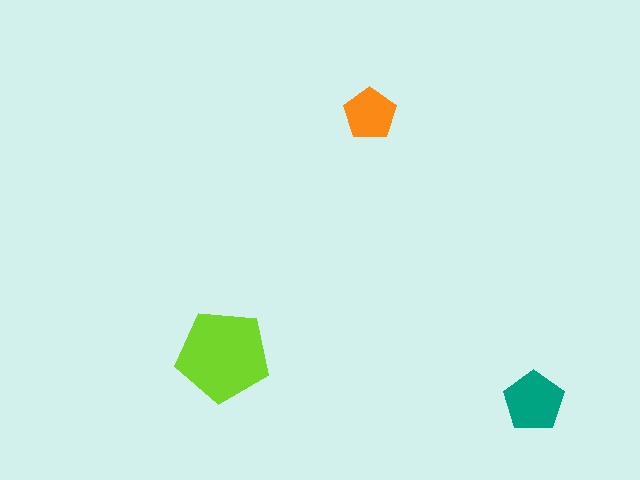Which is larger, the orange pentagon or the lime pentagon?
The lime one.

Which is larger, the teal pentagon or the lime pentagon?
The lime one.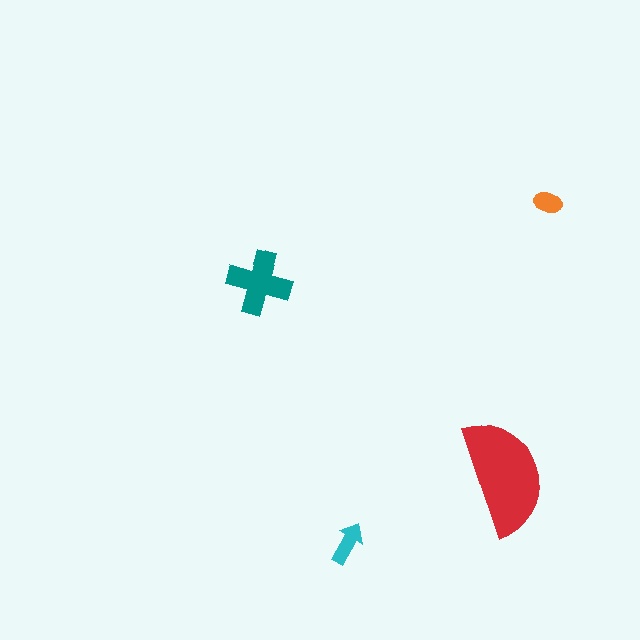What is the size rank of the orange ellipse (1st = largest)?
4th.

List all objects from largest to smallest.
The red semicircle, the teal cross, the cyan arrow, the orange ellipse.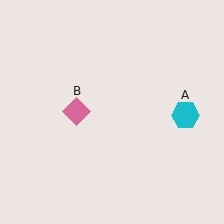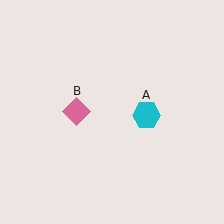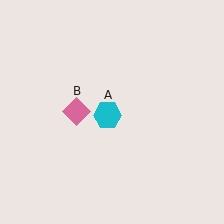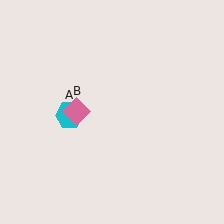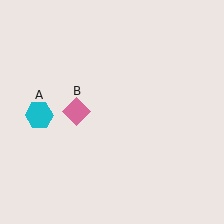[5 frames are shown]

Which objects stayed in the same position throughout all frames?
Pink diamond (object B) remained stationary.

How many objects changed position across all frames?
1 object changed position: cyan hexagon (object A).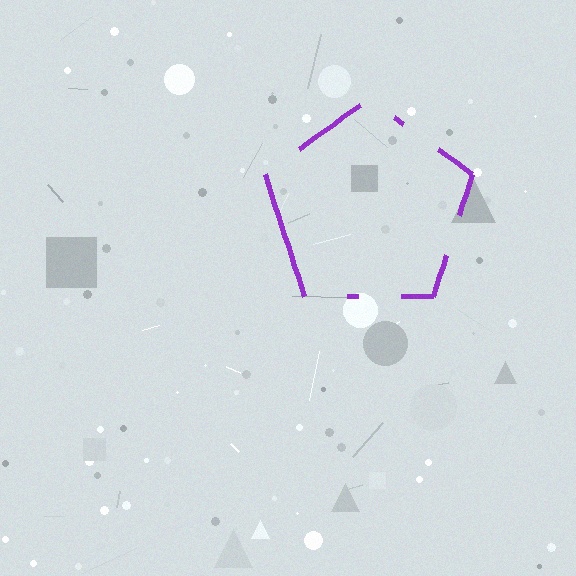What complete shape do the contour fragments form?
The contour fragments form a pentagon.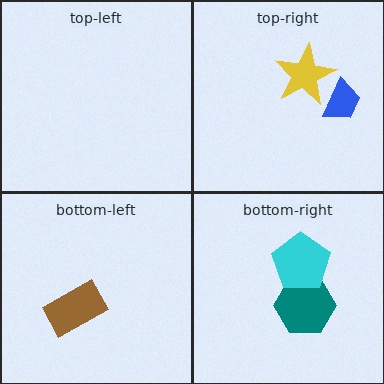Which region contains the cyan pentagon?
The bottom-right region.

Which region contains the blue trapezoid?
The top-right region.